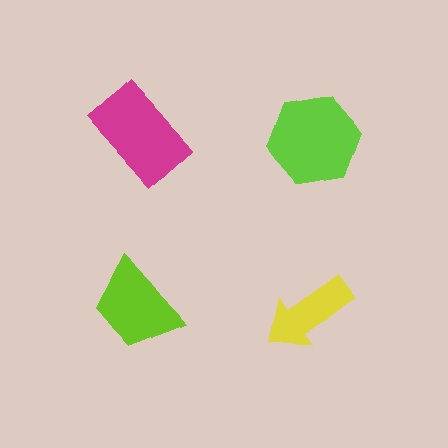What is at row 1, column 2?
A lime hexagon.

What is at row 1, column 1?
A magenta rectangle.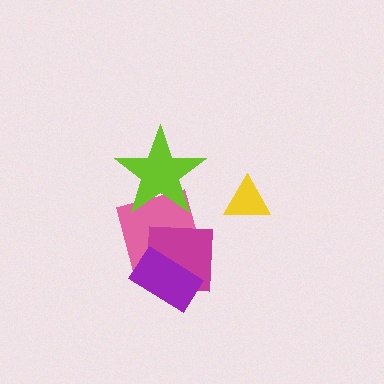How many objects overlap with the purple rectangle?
2 objects overlap with the purple rectangle.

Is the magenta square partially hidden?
Yes, it is partially covered by another shape.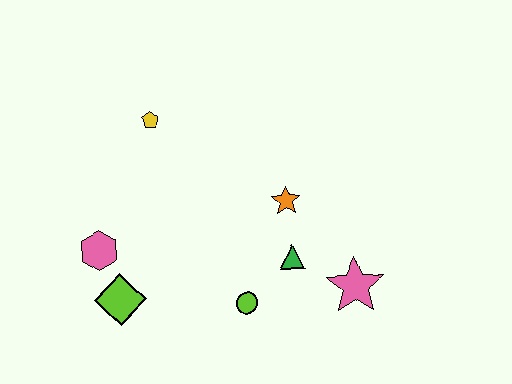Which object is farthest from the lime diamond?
The pink star is farthest from the lime diamond.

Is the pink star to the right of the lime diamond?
Yes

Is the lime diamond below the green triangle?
Yes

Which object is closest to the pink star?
The green triangle is closest to the pink star.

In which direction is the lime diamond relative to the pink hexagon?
The lime diamond is below the pink hexagon.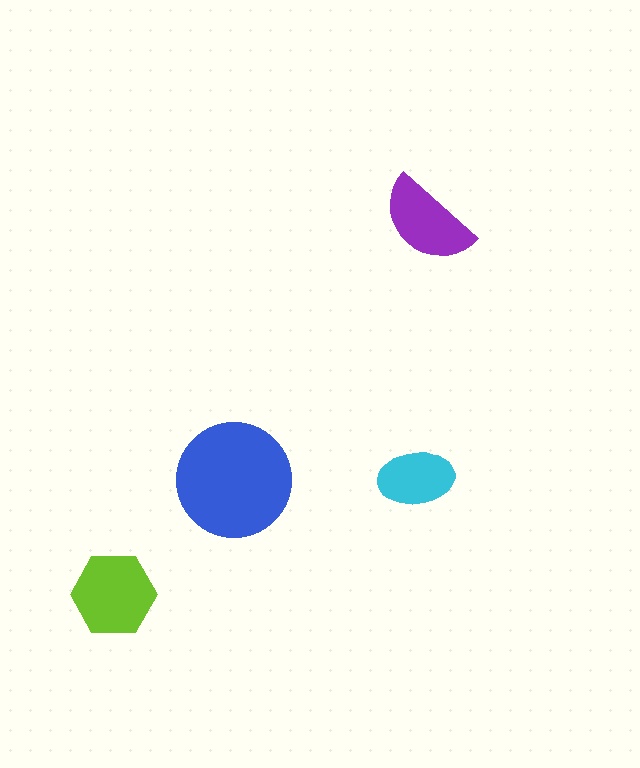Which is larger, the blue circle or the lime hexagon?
The blue circle.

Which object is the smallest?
The cyan ellipse.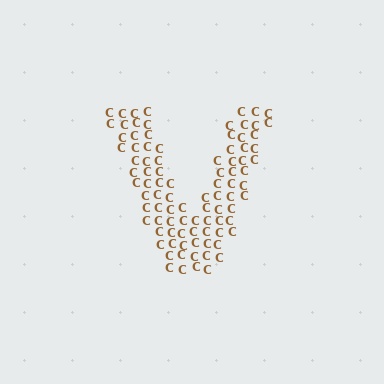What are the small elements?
The small elements are letter C's.